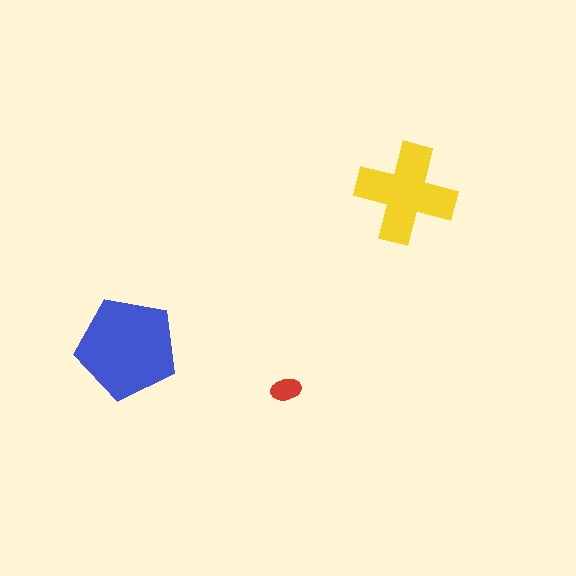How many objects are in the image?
There are 3 objects in the image.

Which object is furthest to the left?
The blue pentagon is leftmost.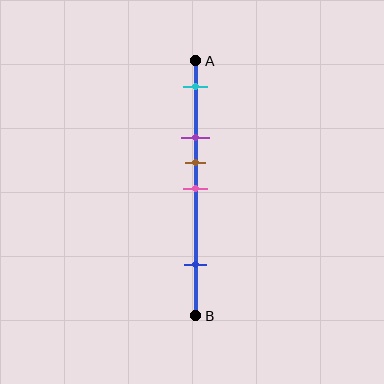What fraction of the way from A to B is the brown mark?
The brown mark is approximately 40% (0.4) of the way from A to B.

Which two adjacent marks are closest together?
The brown and pink marks are the closest adjacent pair.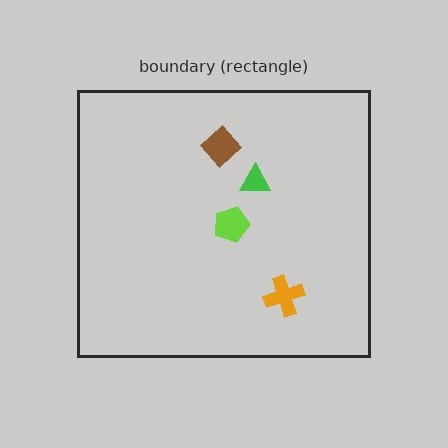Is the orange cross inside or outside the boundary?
Inside.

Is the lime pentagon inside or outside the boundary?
Inside.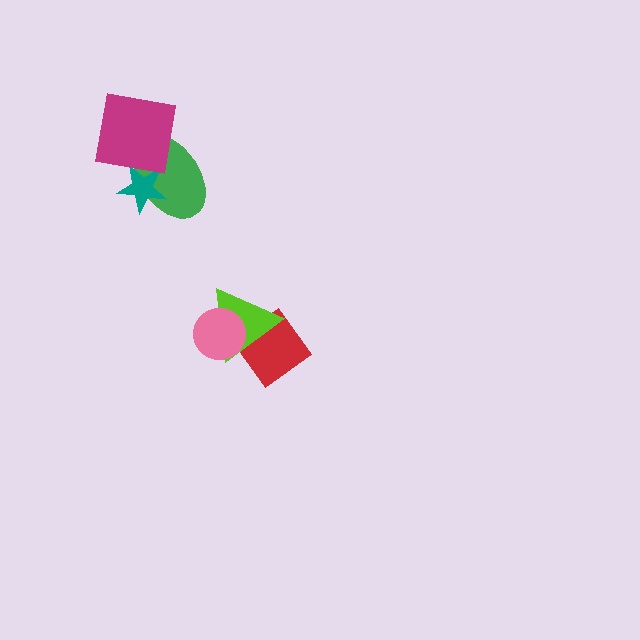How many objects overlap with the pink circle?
1 object overlaps with the pink circle.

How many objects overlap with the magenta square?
2 objects overlap with the magenta square.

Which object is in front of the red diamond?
The lime triangle is in front of the red diamond.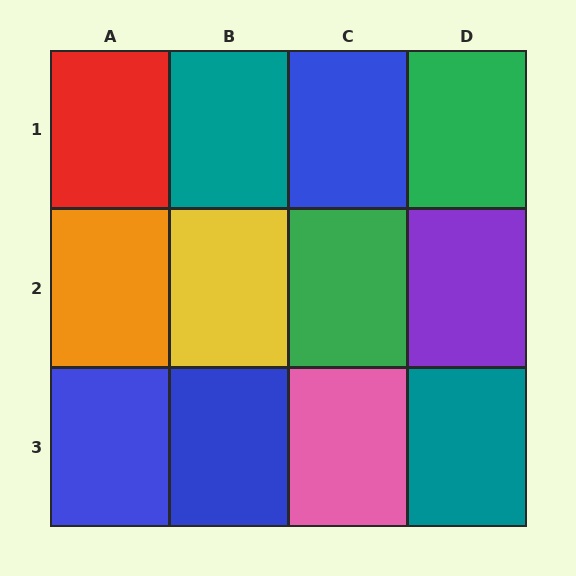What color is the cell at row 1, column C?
Blue.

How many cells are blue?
3 cells are blue.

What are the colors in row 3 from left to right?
Blue, blue, pink, teal.